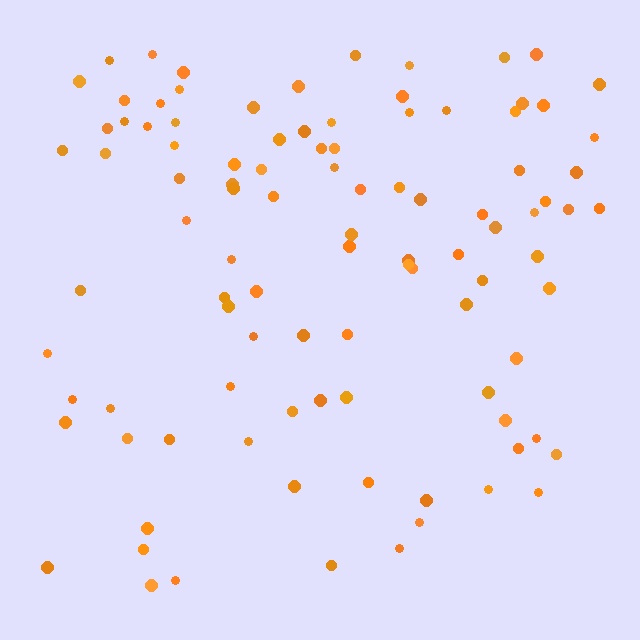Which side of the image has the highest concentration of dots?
The top.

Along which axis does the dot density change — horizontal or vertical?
Vertical.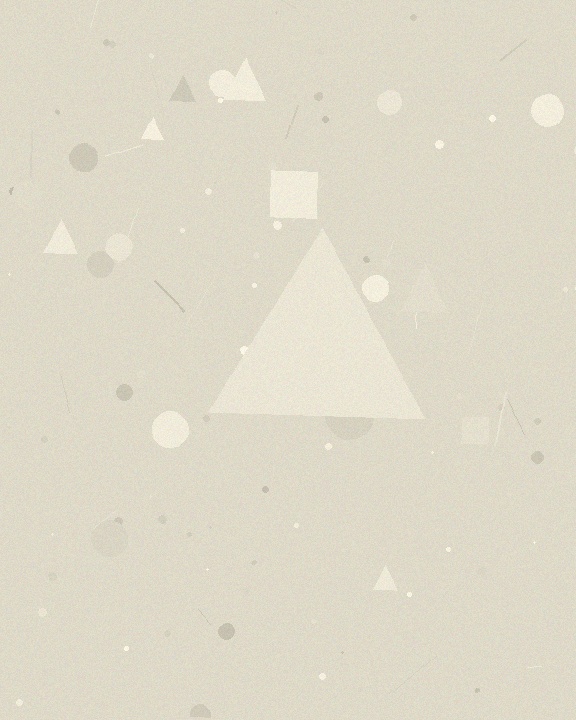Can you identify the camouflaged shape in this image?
The camouflaged shape is a triangle.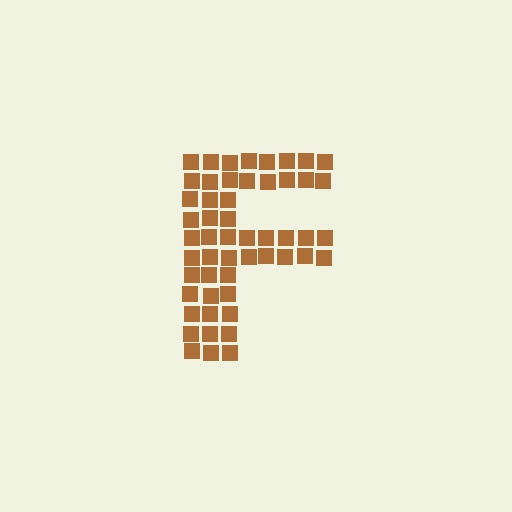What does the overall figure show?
The overall figure shows the letter F.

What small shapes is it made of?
It is made of small squares.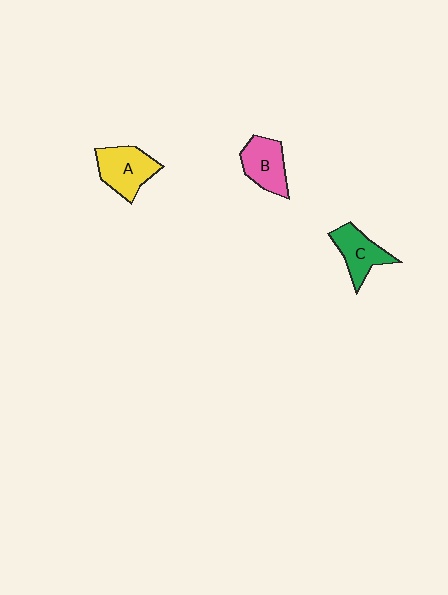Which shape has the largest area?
Shape A (yellow).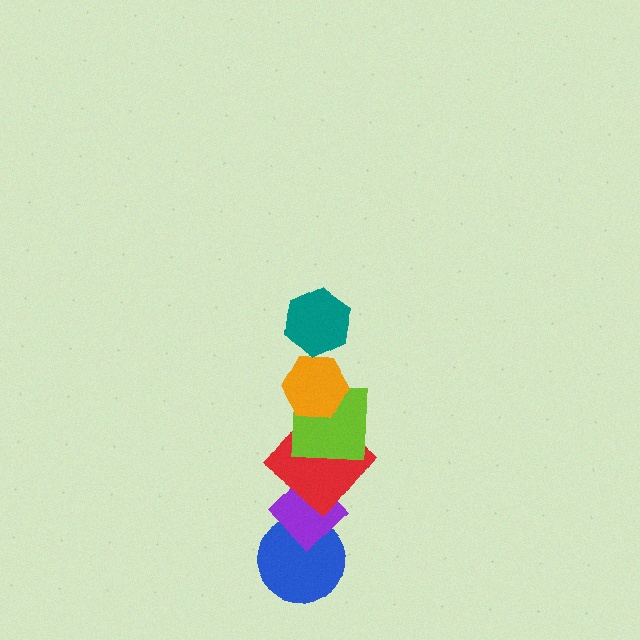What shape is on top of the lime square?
The orange hexagon is on top of the lime square.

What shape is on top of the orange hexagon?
The teal hexagon is on top of the orange hexagon.